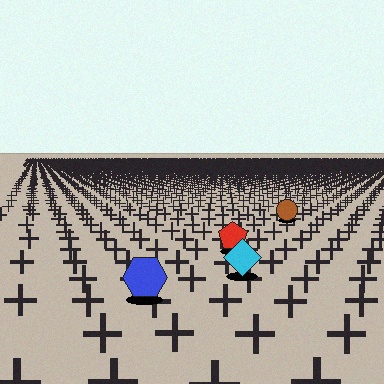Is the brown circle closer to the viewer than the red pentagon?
No. The red pentagon is closer — you can tell from the texture gradient: the ground texture is coarser near it.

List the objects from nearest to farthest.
From nearest to farthest: the blue hexagon, the cyan diamond, the red pentagon, the brown circle.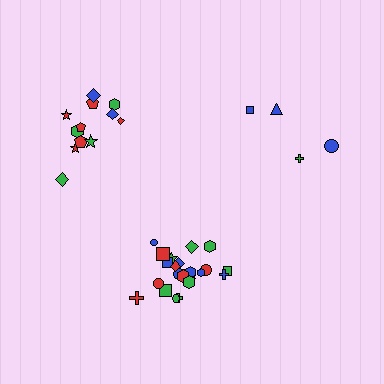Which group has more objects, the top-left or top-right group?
The top-left group.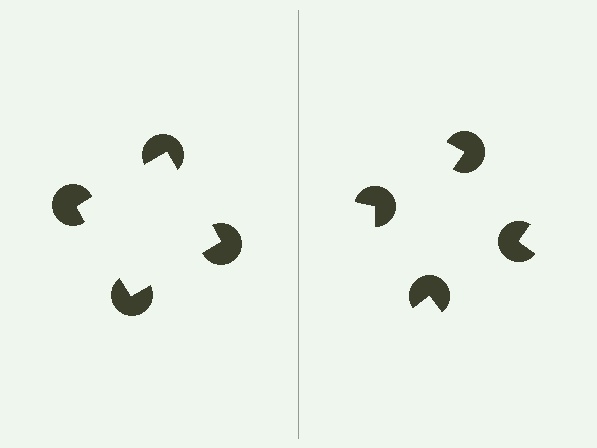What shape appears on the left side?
An illusory square.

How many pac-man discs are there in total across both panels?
8 — 4 on each side.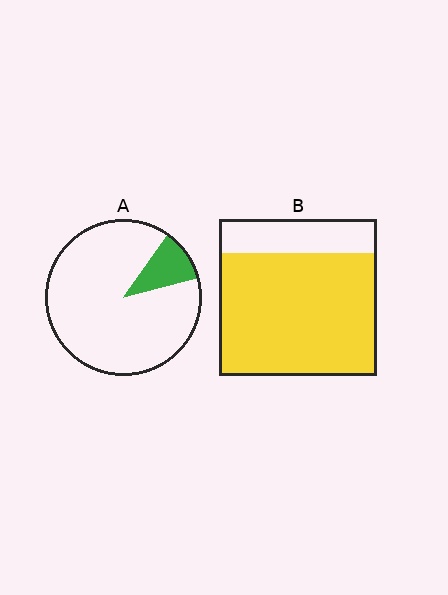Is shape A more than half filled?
No.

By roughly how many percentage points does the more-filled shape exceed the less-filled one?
By roughly 65 percentage points (B over A).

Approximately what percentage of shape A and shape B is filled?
A is approximately 10% and B is approximately 80%.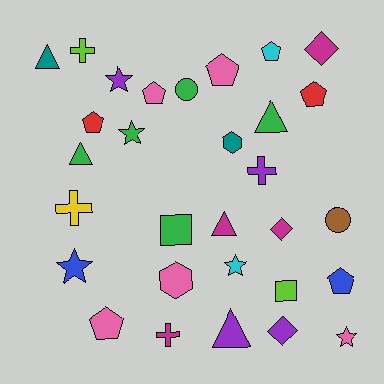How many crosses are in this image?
There are 4 crosses.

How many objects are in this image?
There are 30 objects.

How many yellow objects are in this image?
There is 1 yellow object.